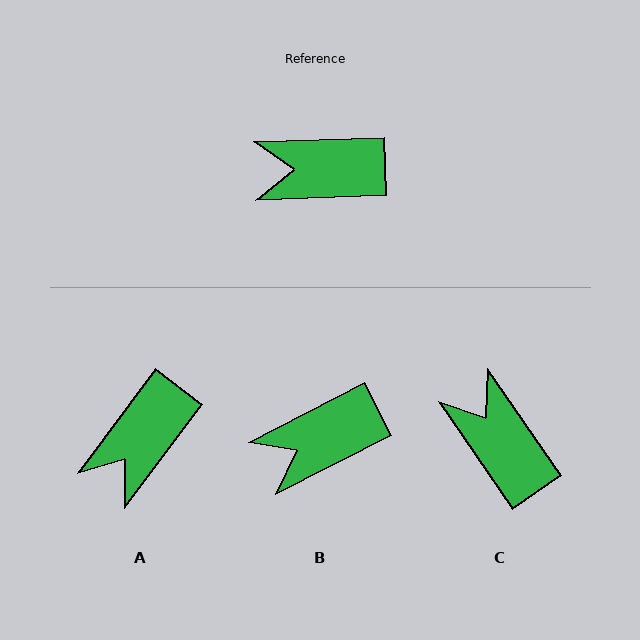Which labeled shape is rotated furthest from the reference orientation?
C, about 57 degrees away.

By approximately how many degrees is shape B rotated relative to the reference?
Approximately 25 degrees counter-clockwise.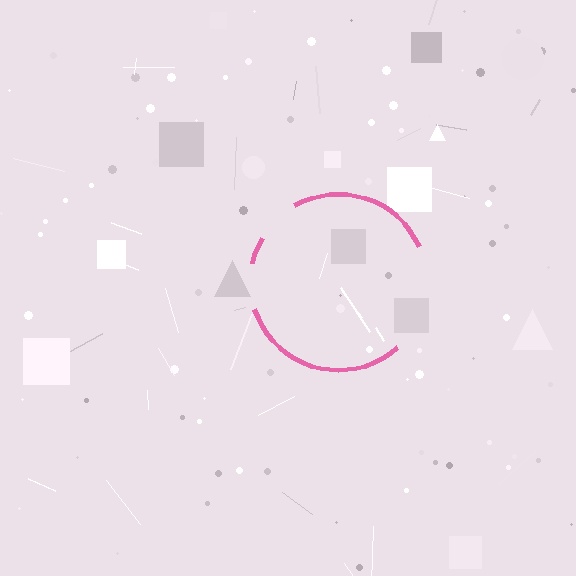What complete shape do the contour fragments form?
The contour fragments form a circle.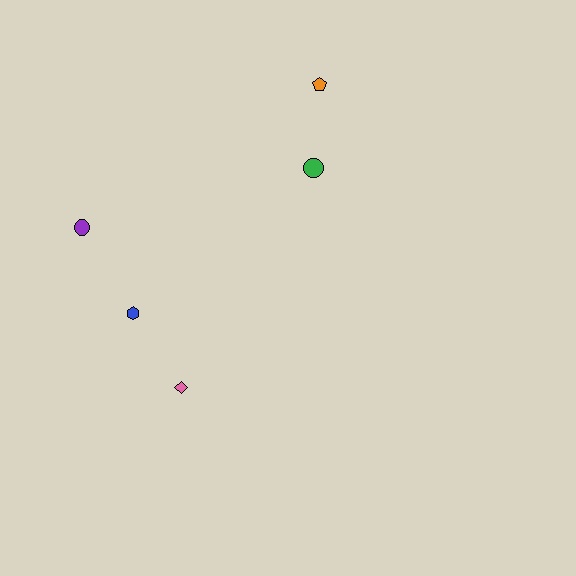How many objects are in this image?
There are 5 objects.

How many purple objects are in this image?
There is 1 purple object.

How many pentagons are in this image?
There is 1 pentagon.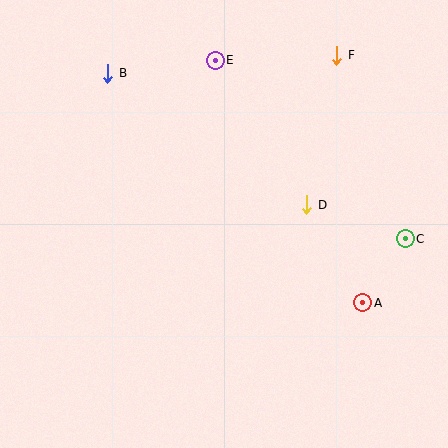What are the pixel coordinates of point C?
Point C is at (405, 239).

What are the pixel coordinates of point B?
Point B is at (108, 74).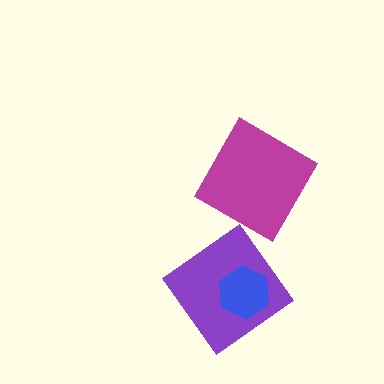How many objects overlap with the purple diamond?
1 object overlaps with the purple diamond.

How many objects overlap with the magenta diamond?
0 objects overlap with the magenta diamond.